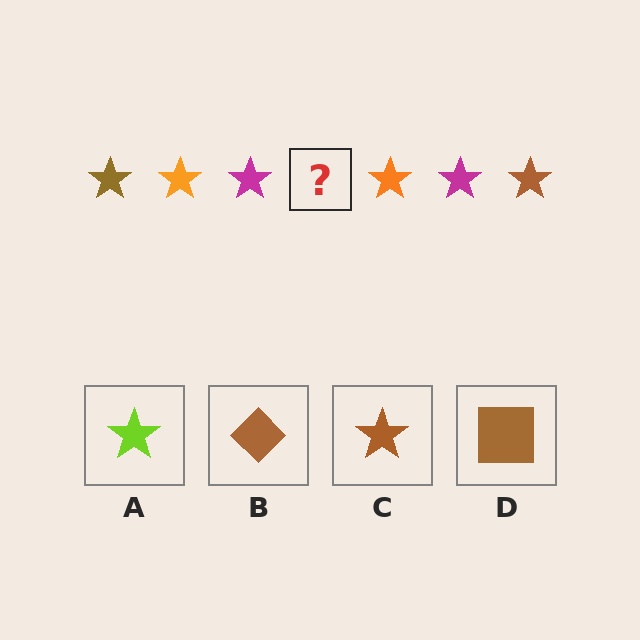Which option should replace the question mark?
Option C.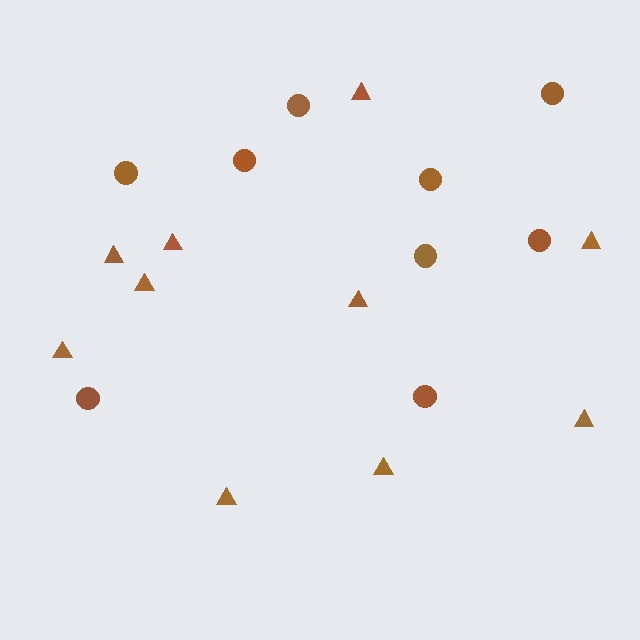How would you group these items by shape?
There are 2 groups: one group of triangles (10) and one group of circles (9).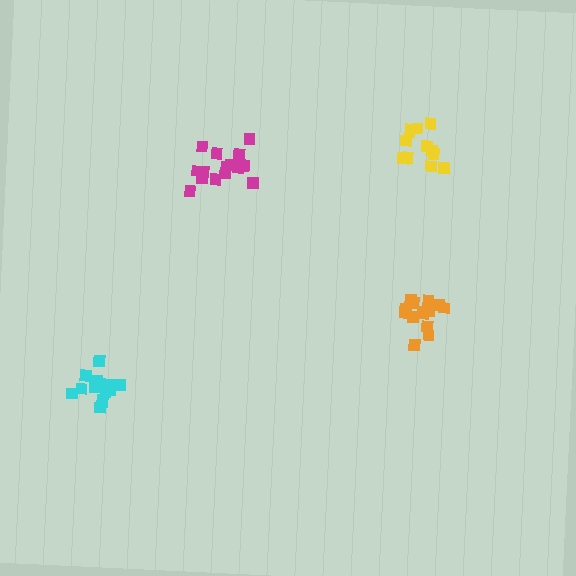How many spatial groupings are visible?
There are 4 spatial groupings.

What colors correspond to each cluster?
The clusters are colored: cyan, orange, magenta, yellow.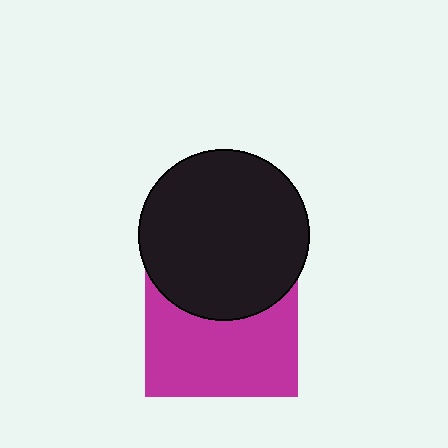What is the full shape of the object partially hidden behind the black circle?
The partially hidden object is a magenta square.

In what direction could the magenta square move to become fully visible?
The magenta square could move down. That would shift it out from behind the black circle entirely.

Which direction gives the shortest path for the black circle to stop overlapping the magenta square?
Moving up gives the shortest separation.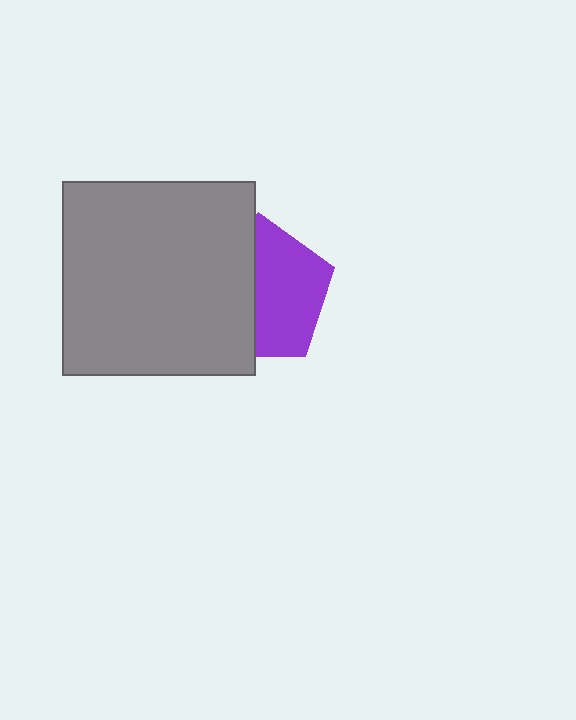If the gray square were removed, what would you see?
You would see the complete purple pentagon.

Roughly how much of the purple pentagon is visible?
About half of it is visible (roughly 53%).